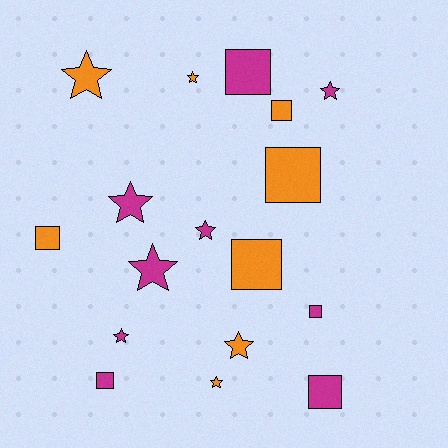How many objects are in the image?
There are 17 objects.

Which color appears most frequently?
Magenta, with 9 objects.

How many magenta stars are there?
There are 5 magenta stars.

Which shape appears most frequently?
Star, with 9 objects.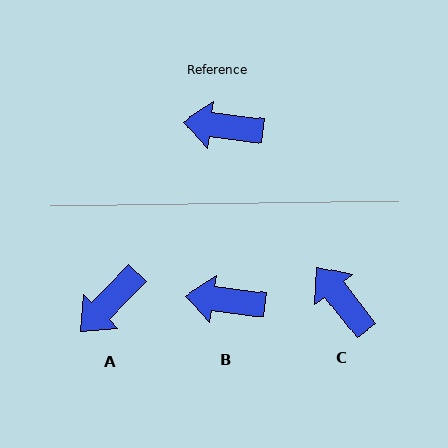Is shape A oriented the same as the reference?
No, it is off by about 53 degrees.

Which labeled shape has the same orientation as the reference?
B.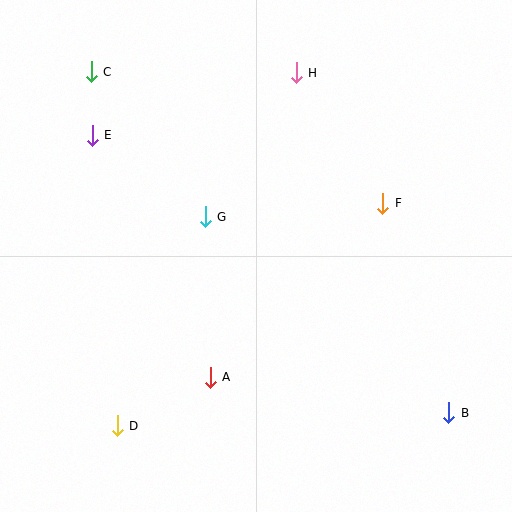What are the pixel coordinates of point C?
Point C is at (91, 72).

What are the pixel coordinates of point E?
Point E is at (92, 135).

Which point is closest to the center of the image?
Point G at (205, 217) is closest to the center.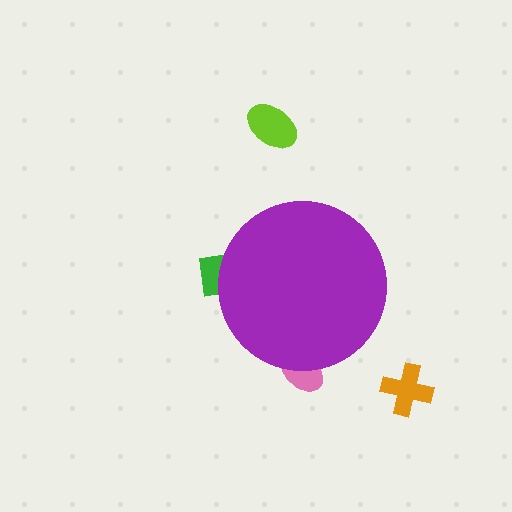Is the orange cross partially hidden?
No, the orange cross is fully visible.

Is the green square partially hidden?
Yes, the green square is partially hidden behind the purple circle.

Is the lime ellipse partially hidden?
No, the lime ellipse is fully visible.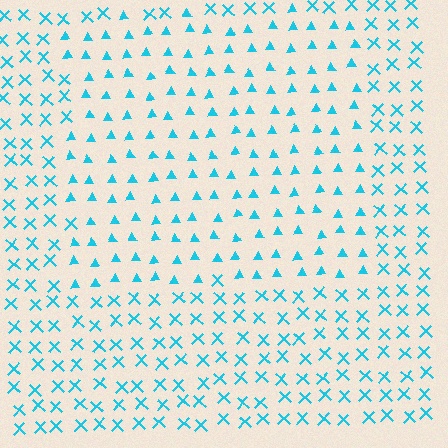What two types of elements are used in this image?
The image uses triangles inside the rectangle region and X marks outside it.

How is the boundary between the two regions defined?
The boundary is defined by a change in element shape: triangles inside vs. X marks outside. All elements share the same color and spacing.